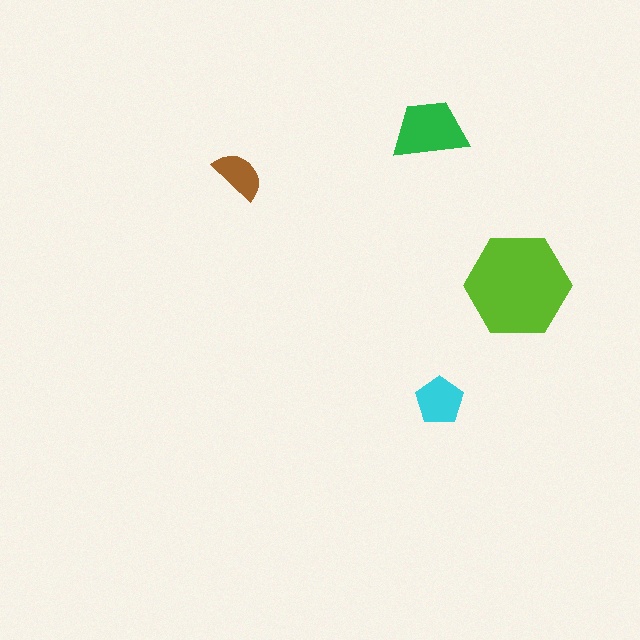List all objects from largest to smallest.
The lime hexagon, the green trapezoid, the cyan pentagon, the brown semicircle.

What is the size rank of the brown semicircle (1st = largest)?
4th.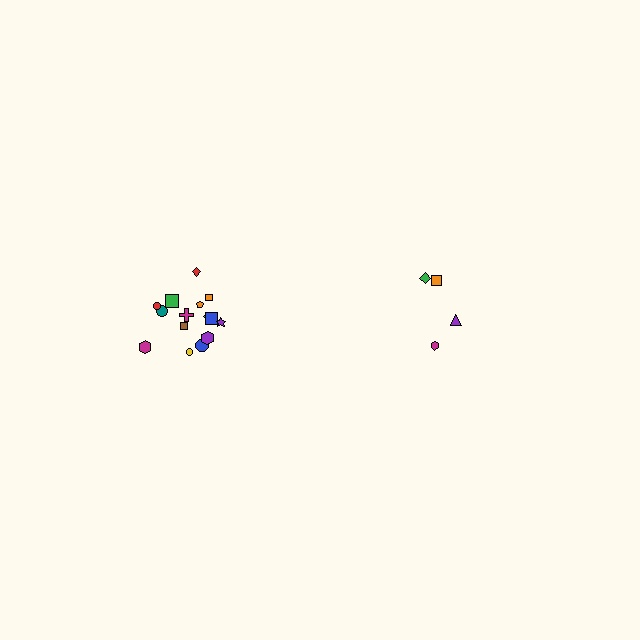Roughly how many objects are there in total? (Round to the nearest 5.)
Roughly 20 objects in total.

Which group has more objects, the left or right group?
The left group.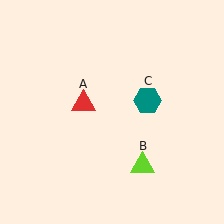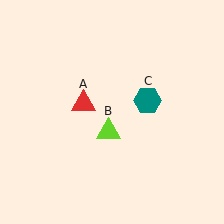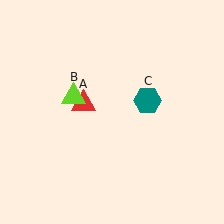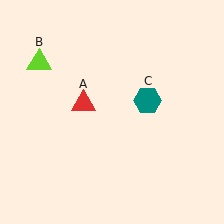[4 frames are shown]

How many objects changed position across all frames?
1 object changed position: lime triangle (object B).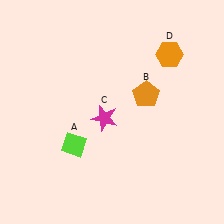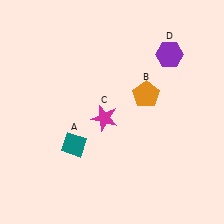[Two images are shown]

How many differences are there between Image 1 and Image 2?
There are 2 differences between the two images.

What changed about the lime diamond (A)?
In Image 1, A is lime. In Image 2, it changed to teal.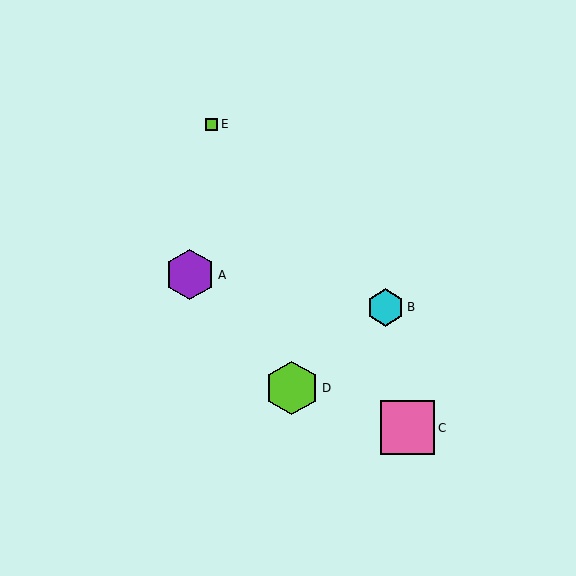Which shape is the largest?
The pink square (labeled C) is the largest.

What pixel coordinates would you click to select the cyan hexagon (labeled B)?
Click at (386, 307) to select the cyan hexagon B.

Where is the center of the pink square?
The center of the pink square is at (408, 428).